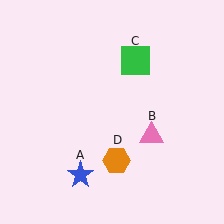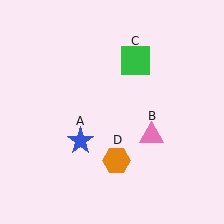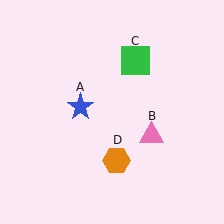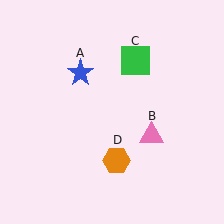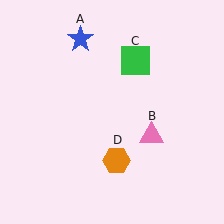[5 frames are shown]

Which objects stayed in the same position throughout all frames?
Pink triangle (object B) and green square (object C) and orange hexagon (object D) remained stationary.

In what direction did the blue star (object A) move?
The blue star (object A) moved up.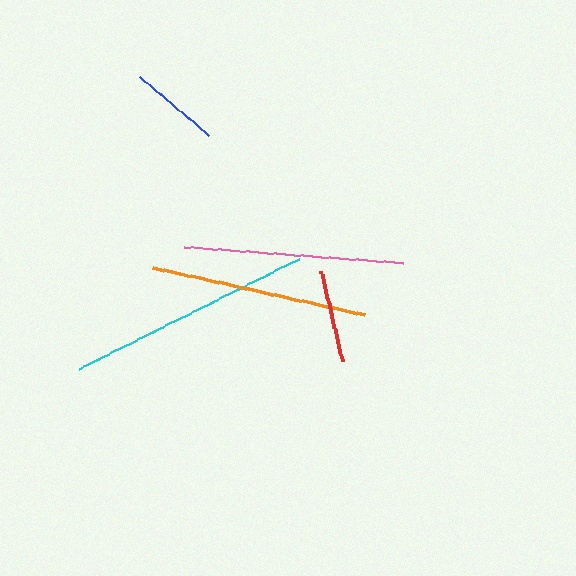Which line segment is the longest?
The cyan line is the longest at approximately 246 pixels.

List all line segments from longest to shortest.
From longest to shortest: cyan, pink, orange, red, blue.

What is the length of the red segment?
The red segment is approximately 93 pixels long.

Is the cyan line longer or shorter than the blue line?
The cyan line is longer than the blue line.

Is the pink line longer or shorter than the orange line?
The pink line is longer than the orange line.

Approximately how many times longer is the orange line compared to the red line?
The orange line is approximately 2.3 times the length of the red line.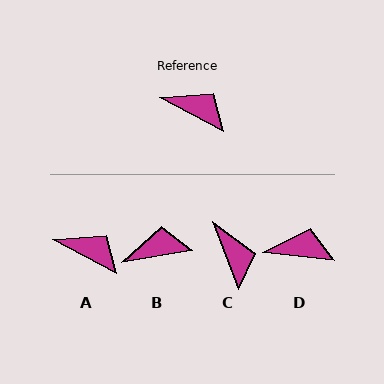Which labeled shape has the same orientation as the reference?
A.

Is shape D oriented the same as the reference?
No, it is off by about 23 degrees.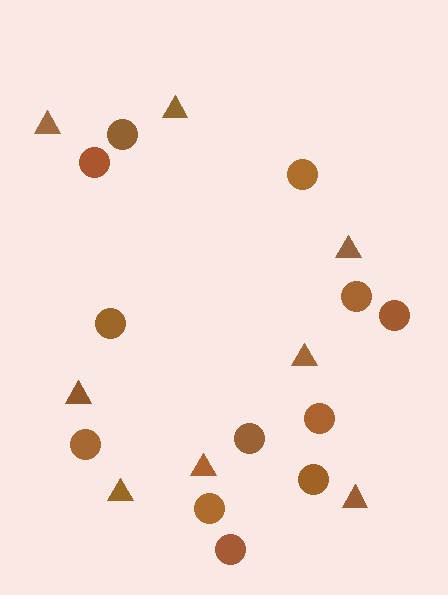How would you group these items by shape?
There are 2 groups: one group of triangles (8) and one group of circles (12).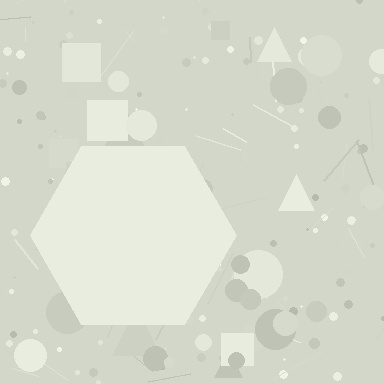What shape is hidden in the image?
A hexagon is hidden in the image.